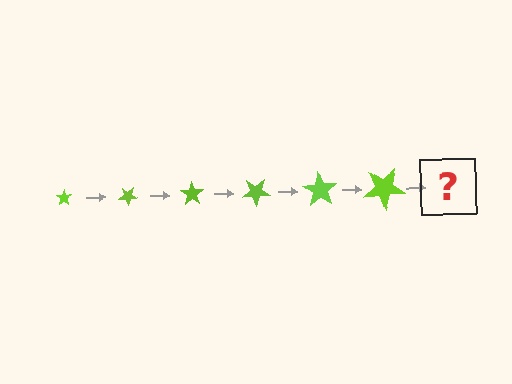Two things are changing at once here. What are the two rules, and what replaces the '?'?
The two rules are that the star grows larger each step and it rotates 35 degrees each step. The '?' should be a star, larger than the previous one and rotated 210 degrees from the start.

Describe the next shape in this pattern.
It should be a star, larger than the previous one and rotated 210 degrees from the start.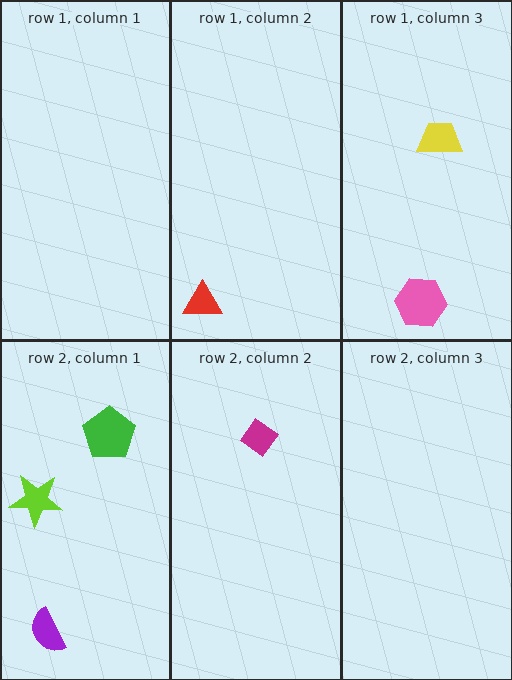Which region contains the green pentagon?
The row 2, column 1 region.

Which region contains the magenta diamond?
The row 2, column 2 region.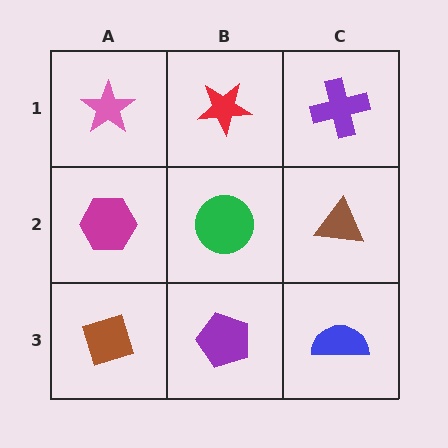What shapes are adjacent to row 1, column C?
A brown triangle (row 2, column C), a red star (row 1, column B).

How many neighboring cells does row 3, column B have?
3.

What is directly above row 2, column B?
A red star.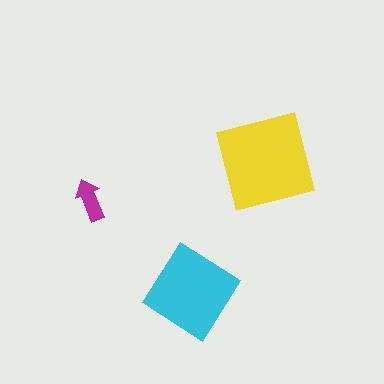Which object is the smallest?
The magenta arrow.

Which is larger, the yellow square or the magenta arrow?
The yellow square.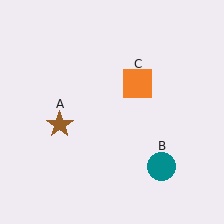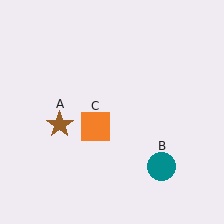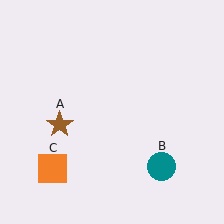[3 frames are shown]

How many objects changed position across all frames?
1 object changed position: orange square (object C).